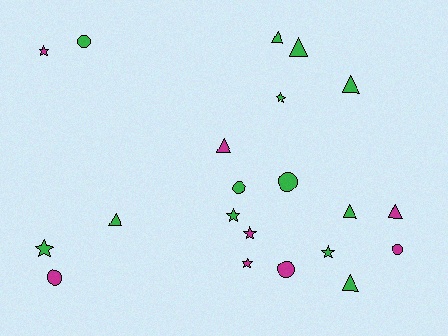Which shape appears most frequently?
Triangle, with 8 objects.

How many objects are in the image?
There are 21 objects.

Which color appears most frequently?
Green, with 13 objects.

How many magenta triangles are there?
There are 2 magenta triangles.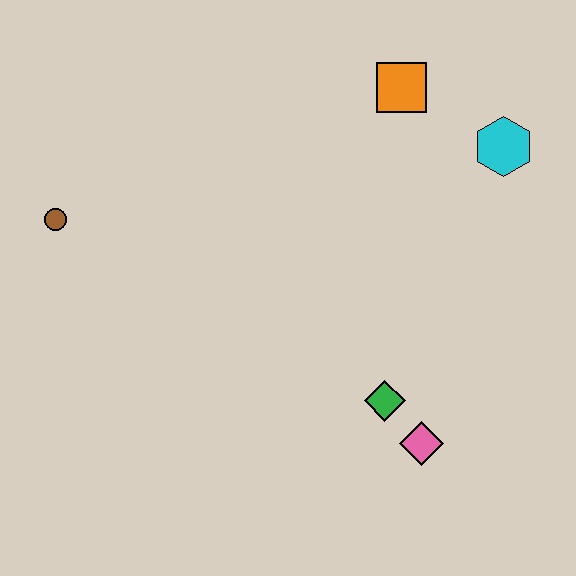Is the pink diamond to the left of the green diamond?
No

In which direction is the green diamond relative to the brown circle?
The green diamond is to the right of the brown circle.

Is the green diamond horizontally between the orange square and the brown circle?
Yes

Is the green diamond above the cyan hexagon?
No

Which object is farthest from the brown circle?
The cyan hexagon is farthest from the brown circle.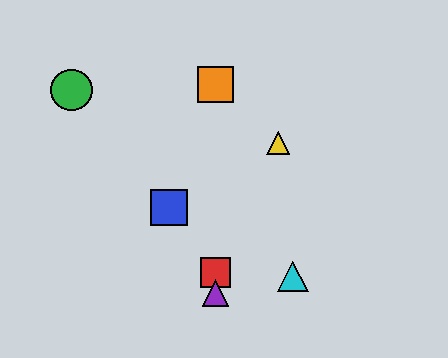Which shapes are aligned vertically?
The red square, the purple triangle, the orange square are aligned vertically.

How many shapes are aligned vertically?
3 shapes (the red square, the purple triangle, the orange square) are aligned vertically.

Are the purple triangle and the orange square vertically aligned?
Yes, both are at x≈216.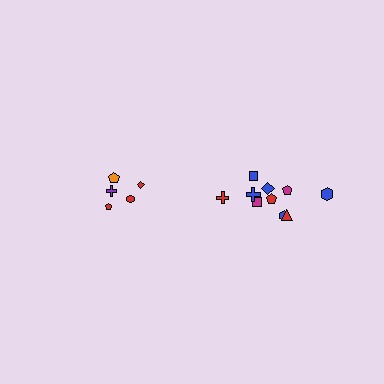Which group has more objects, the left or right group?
The right group.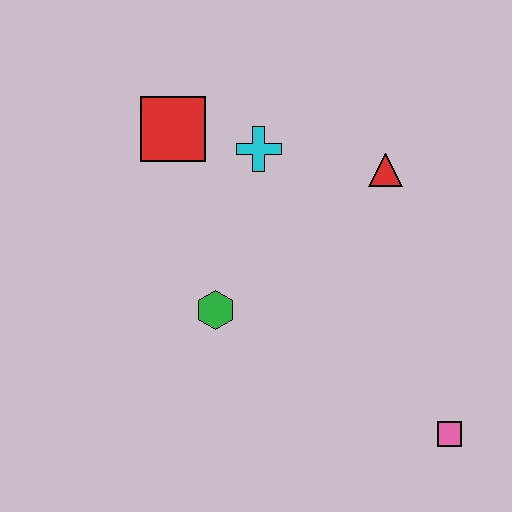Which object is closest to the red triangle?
The cyan cross is closest to the red triangle.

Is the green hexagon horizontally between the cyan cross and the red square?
Yes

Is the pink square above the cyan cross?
No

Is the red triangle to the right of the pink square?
No